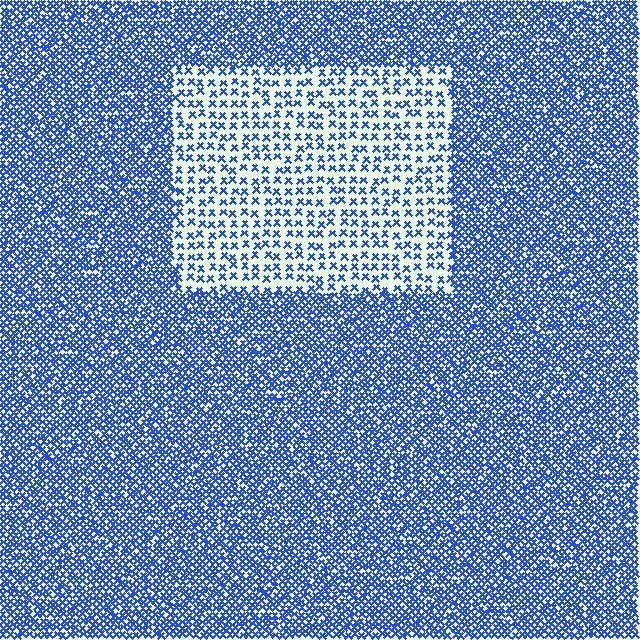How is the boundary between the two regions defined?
The boundary is defined by a change in element density (approximately 2.7x ratio). All elements are the same color, size, and shape.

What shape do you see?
I see a rectangle.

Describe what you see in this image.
The image contains small blue elements arranged at two different densities. A rectangle-shaped region is visible where the elements are less densely packed than the surrounding area.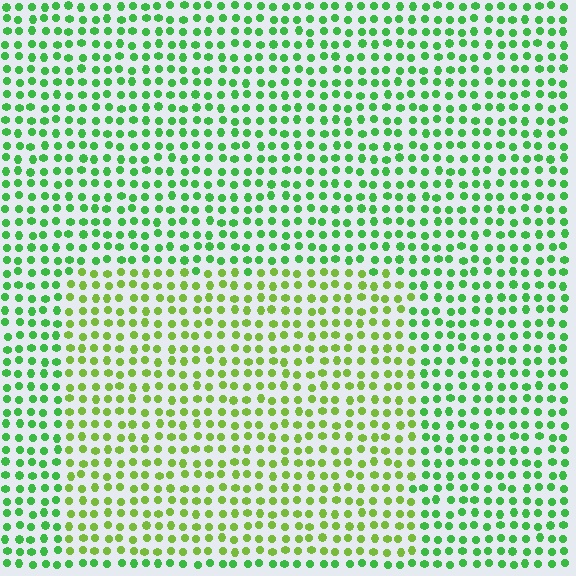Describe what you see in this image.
The image is filled with small green elements in a uniform arrangement. A rectangle-shaped region is visible where the elements are tinted to a slightly different hue, forming a subtle color boundary.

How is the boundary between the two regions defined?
The boundary is defined purely by a slight shift in hue (about 33 degrees). Spacing, size, and orientation are identical on both sides.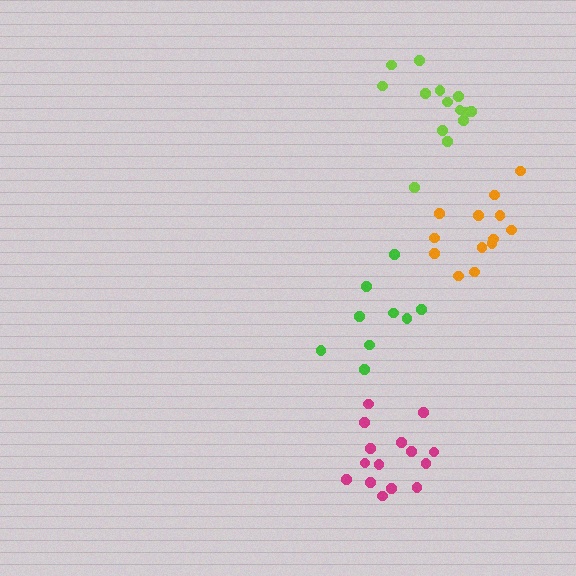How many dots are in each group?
Group 1: 9 dots, Group 2: 14 dots, Group 3: 13 dots, Group 4: 15 dots (51 total).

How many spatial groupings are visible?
There are 4 spatial groupings.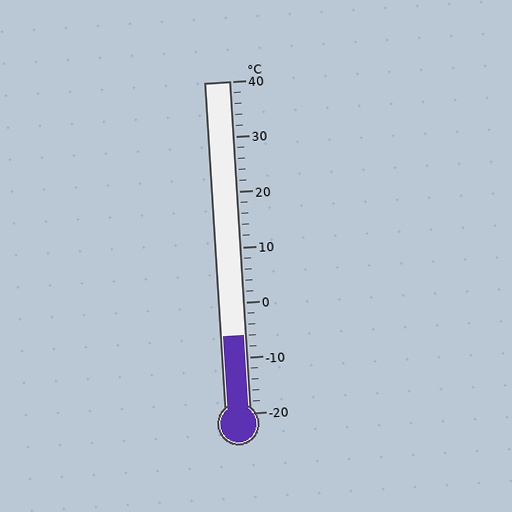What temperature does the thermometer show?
The thermometer shows approximately -6°C.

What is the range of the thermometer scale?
The thermometer scale ranges from -20°C to 40°C.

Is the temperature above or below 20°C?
The temperature is below 20°C.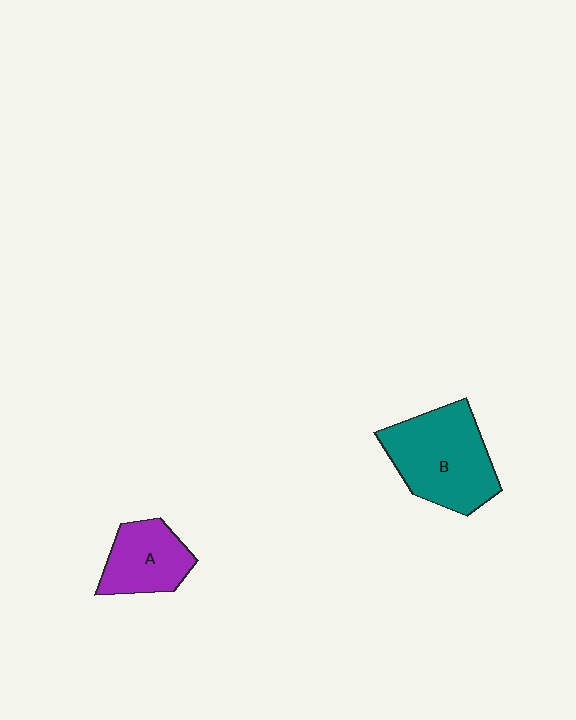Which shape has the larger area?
Shape B (teal).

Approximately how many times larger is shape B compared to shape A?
Approximately 1.6 times.